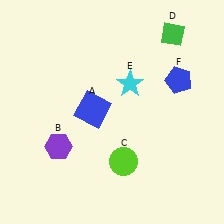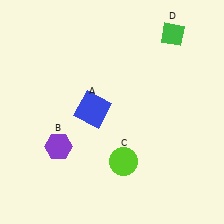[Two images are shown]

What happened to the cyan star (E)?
The cyan star (E) was removed in Image 2. It was in the top-right area of Image 1.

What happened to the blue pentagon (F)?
The blue pentagon (F) was removed in Image 2. It was in the top-right area of Image 1.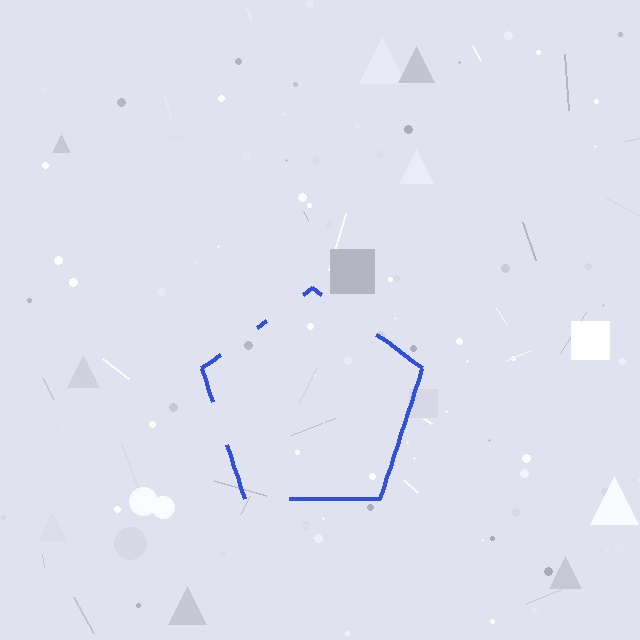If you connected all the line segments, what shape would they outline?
They would outline a pentagon.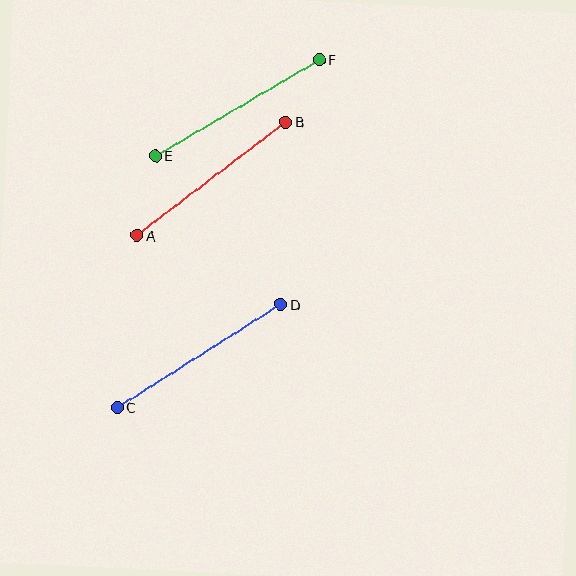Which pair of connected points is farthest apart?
Points C and D are farthest apart.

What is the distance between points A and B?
The distance is approximately 187 pixels.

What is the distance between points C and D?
The distance is approximately 193 pixels.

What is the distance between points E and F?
The distance is approximately 190 pixels.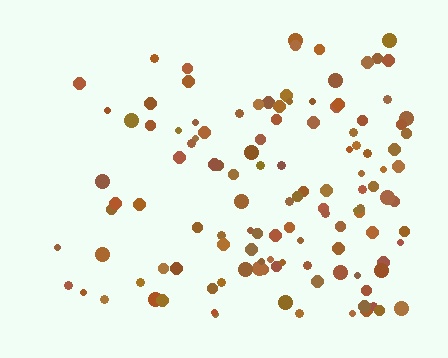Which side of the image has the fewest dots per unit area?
The left.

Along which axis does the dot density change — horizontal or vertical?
Horizontal.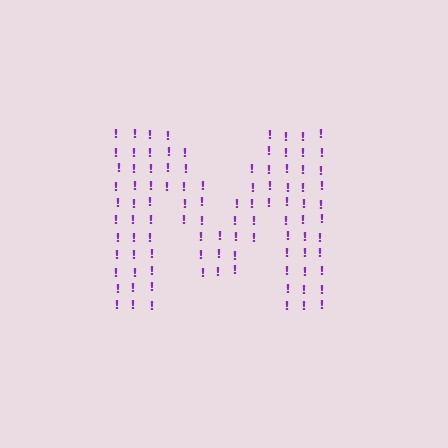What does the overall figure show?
The overall figure shows the letter M.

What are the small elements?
The small elements are exclamation marks.